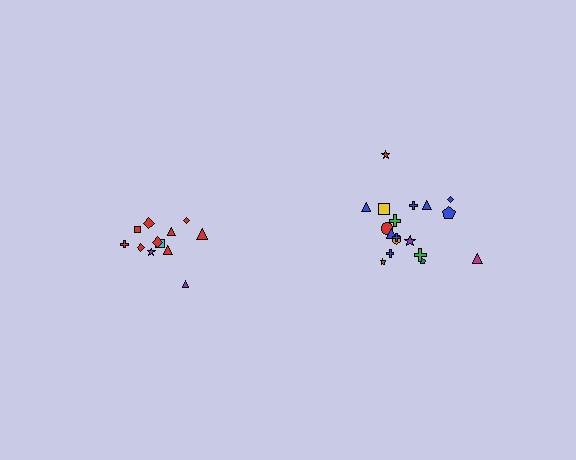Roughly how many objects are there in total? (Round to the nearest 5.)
Roughly 30 objects in total.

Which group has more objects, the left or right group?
The right group.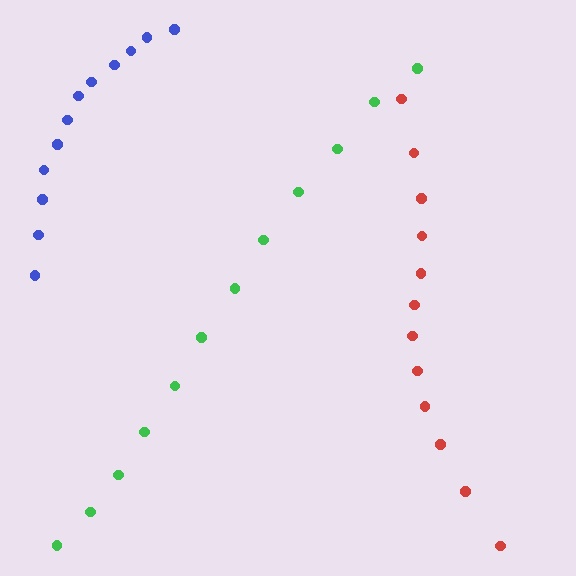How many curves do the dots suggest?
There are 3 distinct paths.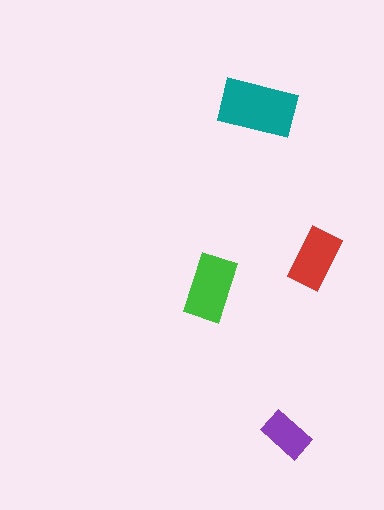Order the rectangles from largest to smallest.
the teal one, the green one, the red one, the purple one.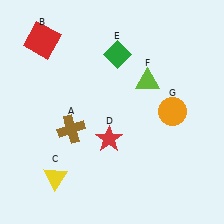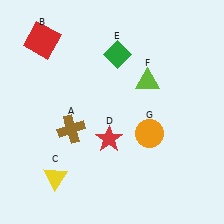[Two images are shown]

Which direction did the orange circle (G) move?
The orange circle (G) moved left.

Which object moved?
The orange circle (G) moved left.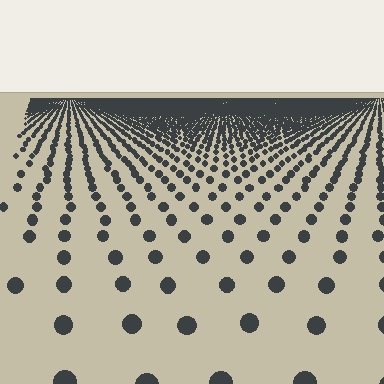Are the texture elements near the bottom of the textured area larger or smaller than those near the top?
Larger. Near the bottom, elements are closer to the viewer and appear at a bigger on-screen size.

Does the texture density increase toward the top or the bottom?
Density increases toward the top.